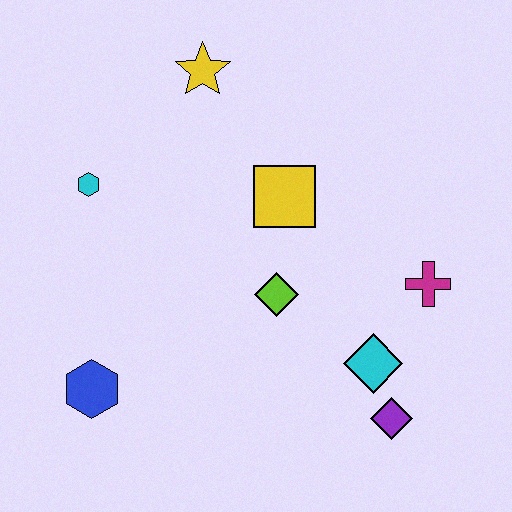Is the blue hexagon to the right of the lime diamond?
No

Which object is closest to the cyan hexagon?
The yellow star is closest to the cyan hexagon.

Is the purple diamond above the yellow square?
No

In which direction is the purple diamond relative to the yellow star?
The purple diamond is below the yellow star.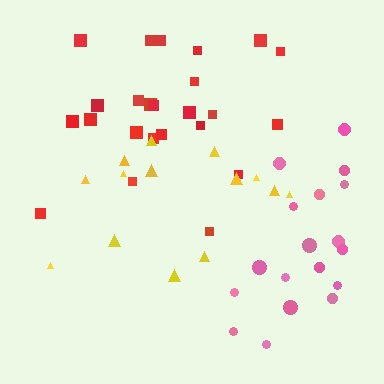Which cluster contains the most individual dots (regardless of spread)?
Red (25).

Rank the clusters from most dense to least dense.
pink, red, yellow.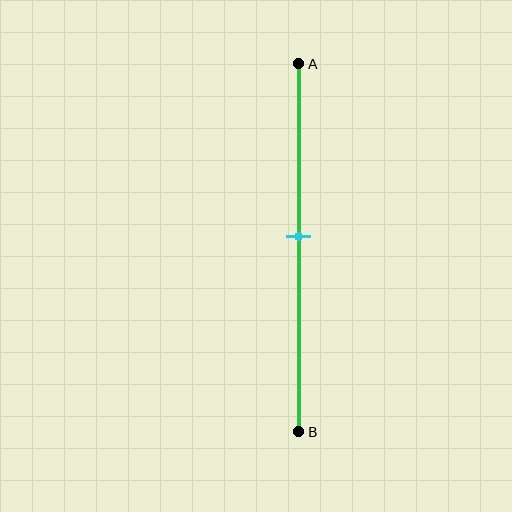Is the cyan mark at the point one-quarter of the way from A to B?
No, the mark is at about 45% from A, not at the 25% one-quarter point.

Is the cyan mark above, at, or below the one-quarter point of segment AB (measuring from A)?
The cyan mark is below the one-quarter point of segment AB.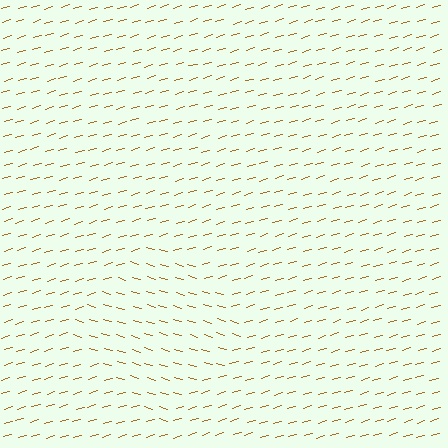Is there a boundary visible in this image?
Yes, there is a texture boundary formed by a change in line orientation.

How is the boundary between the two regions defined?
The boundary is defined purely by a change in line orientation (approximately 33 degrees difference). All lines are the same color and thickness.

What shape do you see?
I see a diamond.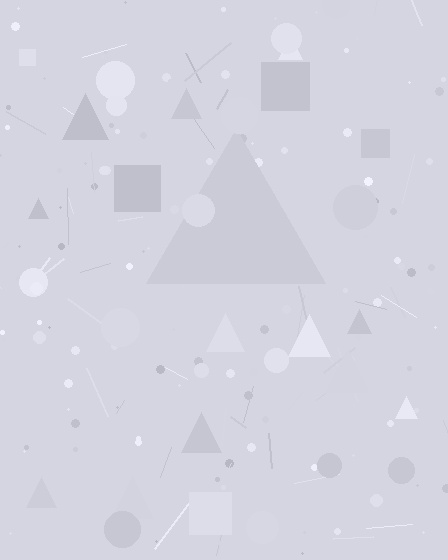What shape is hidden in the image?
A triangle is hidden in the image.